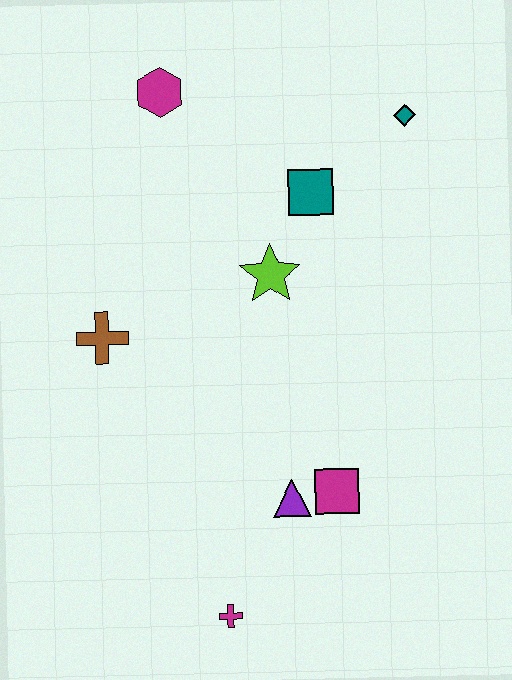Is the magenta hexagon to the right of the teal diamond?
No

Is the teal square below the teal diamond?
Yes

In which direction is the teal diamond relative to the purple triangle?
The teal diamond is above the purple triangle.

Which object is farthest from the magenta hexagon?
The magenta cross is farthest from the magenta hexagon.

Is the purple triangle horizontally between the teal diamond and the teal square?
No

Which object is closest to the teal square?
The lime star is closest to the teal square.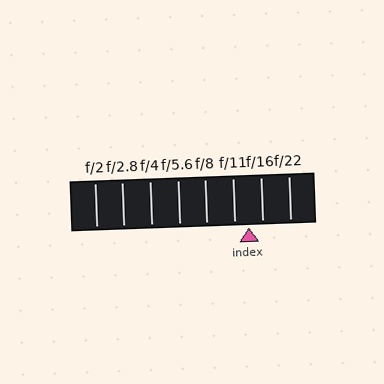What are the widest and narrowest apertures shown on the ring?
The widest aperture shown is f/2 and the narrowest is f/22.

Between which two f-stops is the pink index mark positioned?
The index mark is between f/11 and f/16.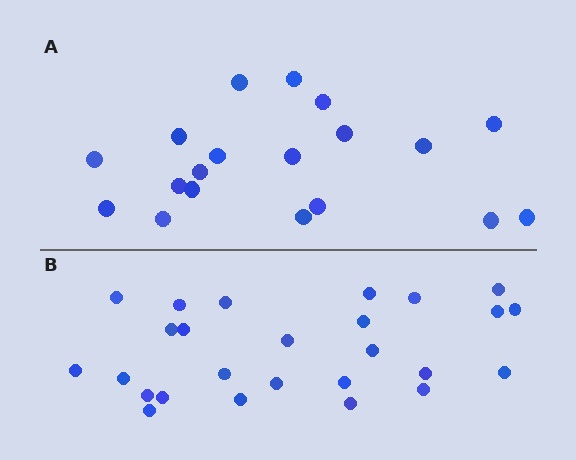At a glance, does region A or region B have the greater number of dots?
Region B (the bottom region) has more dots.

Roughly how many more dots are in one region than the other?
Region B has roughly 8 or so more dots than region A.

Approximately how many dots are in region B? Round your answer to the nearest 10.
About 30 dots. (The exact count is 26, which rounds to 30.)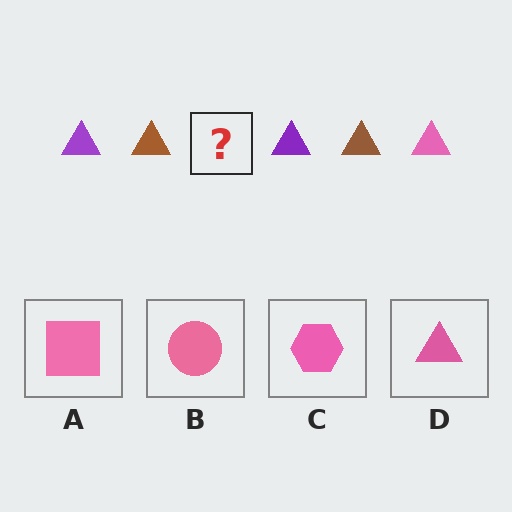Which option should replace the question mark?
Option D.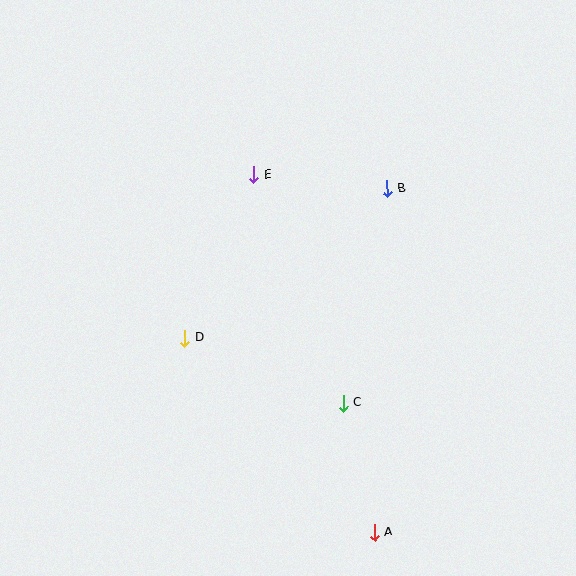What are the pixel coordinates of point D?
Point D is at (185, 338).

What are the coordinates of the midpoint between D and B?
The midpoint between D and B is at (286, 263).